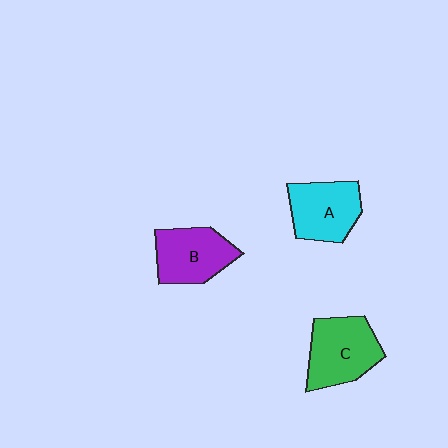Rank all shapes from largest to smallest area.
From largest to smallest: C (green), B (purple), A (cyan).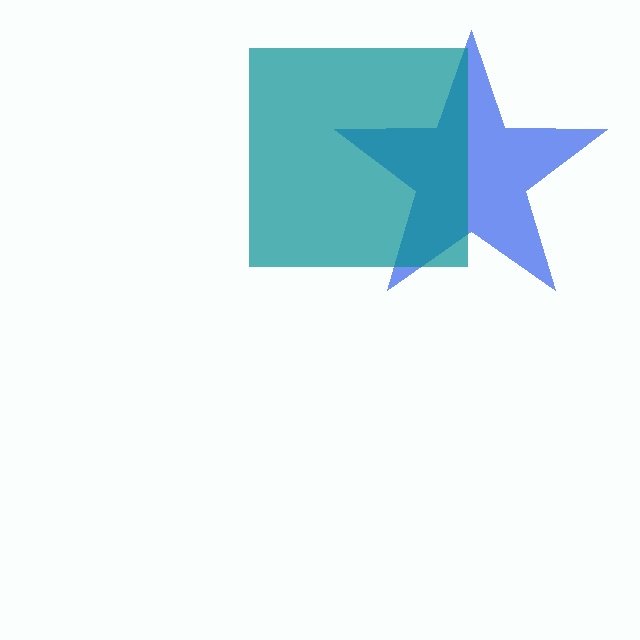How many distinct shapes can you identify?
There are 2 distinct shapes: a blue star, a teal square.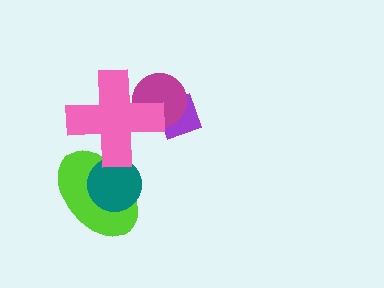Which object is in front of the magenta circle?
The pink cross is in front of the magenta circle.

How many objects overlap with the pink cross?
4 objects overlap with the pink cross.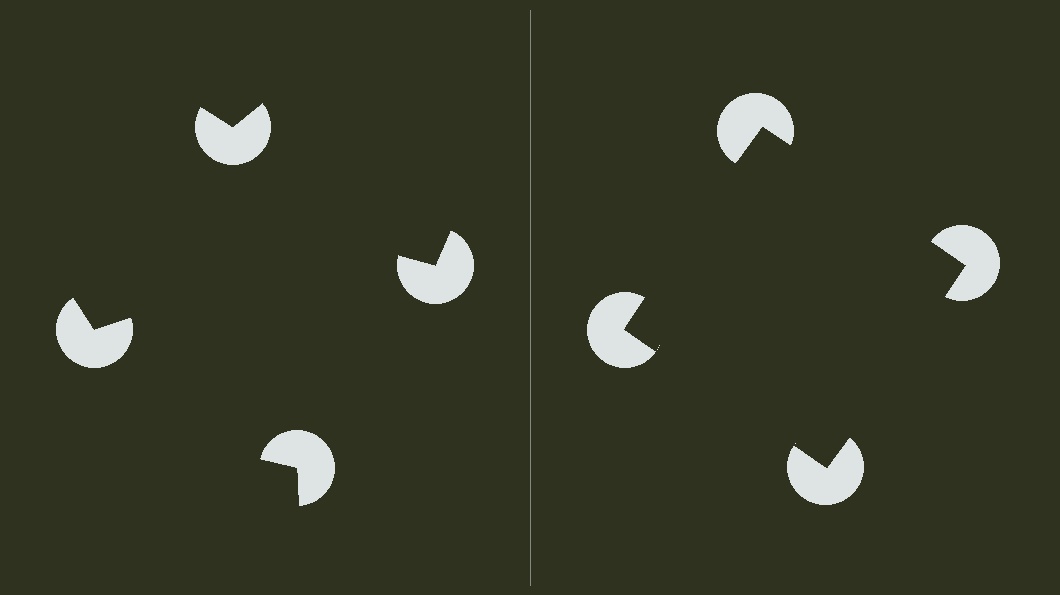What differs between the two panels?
The pac-man discs are positioned identically on both sides; only the wedge orientations differ. On the right they align to a square; on the left they are misaligned.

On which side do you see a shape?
An illusory square appears on the right side. On the left side the wedge cuts are rotated, so no coherent shape forms.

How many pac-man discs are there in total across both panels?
8 — 4 on each side.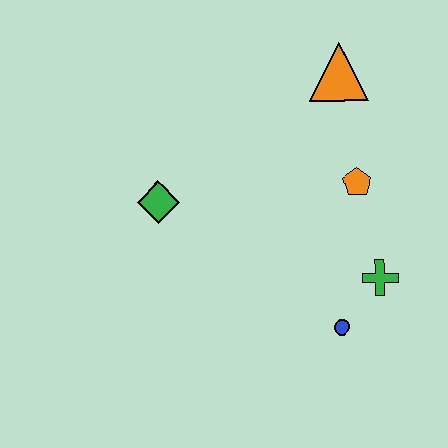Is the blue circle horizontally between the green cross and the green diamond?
Yes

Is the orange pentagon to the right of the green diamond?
Yes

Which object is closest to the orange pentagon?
The green cross is closest to the orange pentagon.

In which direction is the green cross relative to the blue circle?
The green cross is above the blue circle.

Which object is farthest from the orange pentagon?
The green diamond is farthest from the orange pentagon.